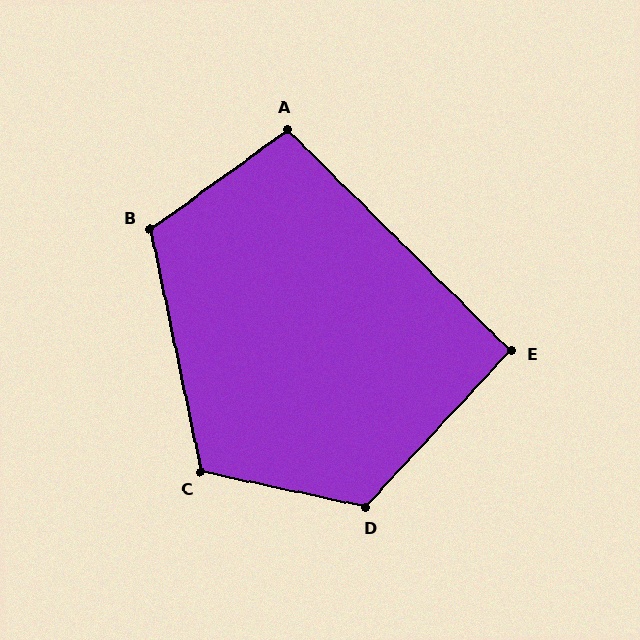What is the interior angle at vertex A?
Approximately 99 degrees (obtuse).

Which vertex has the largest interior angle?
D, at approximately 121 degrees.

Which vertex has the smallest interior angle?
E, at approximately 92 degrees.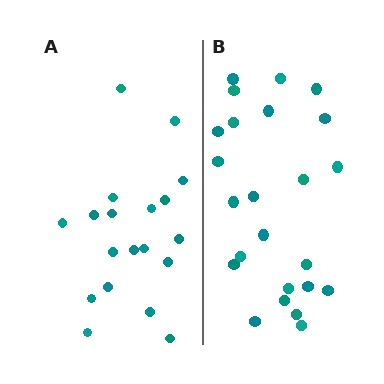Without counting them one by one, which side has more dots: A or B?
Region B (the right region) has more dots.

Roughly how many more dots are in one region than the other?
Region B has about 5 more dots than region A.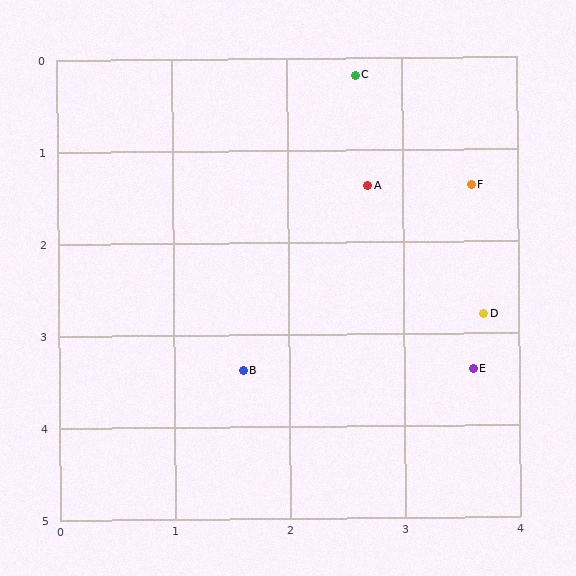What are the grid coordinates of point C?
Point C is at approximately (2.6, 0.2).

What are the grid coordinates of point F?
Point F is at approximately (3.6, 1.4).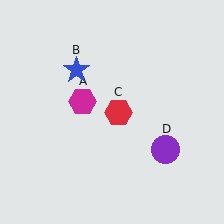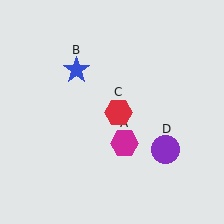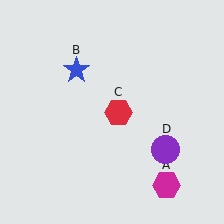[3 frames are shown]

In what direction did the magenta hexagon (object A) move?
The magenta hexagon (object A) moved down and to the right.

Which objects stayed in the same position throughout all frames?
Blue star (object B) and red hexagon (object C) and purple circle (object D) remained stationary.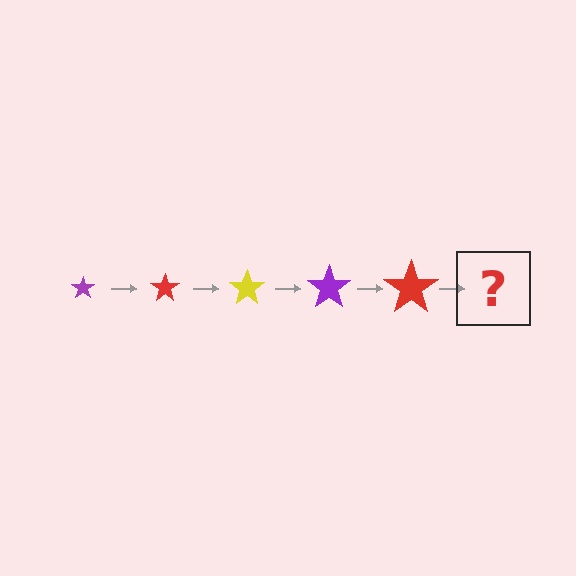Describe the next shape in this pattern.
It should be a yellow star, larger than the previous one.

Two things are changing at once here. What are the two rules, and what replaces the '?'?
The two rules are that the star grows larger each step and the color cycles through purple, red, and yellow. The '?' should be a yellow star, larger than the previous one.